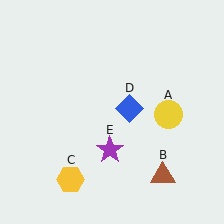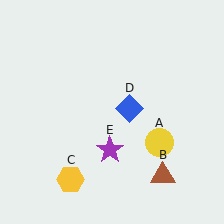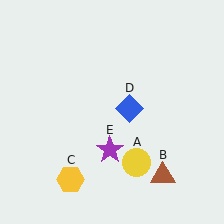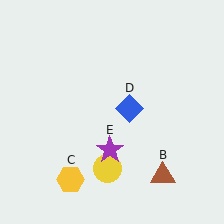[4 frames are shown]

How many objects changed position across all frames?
1 object changed position: yellow circle (object A).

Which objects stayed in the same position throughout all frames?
Brown triangle (object B) and yellow hexagon (object C) and blue diamond (object D) and purple star (object E) remained stationary.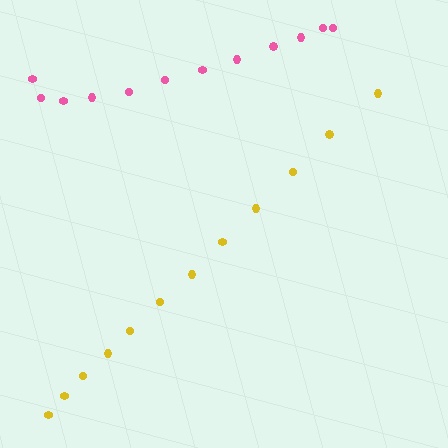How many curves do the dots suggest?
There are 2 distinct paths.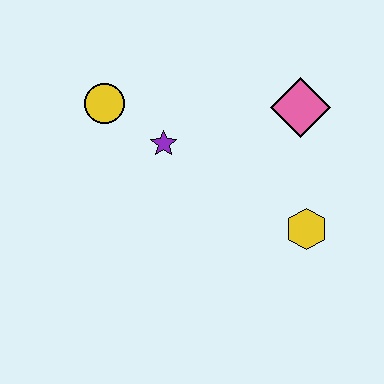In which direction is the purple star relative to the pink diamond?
The purple star is to the left of the pink diamond.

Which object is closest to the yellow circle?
The purple star is closest to the yellow circle.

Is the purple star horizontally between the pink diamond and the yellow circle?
Yes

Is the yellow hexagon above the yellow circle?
No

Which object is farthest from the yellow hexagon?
The yellow circle is farthest from the yellow hexagon.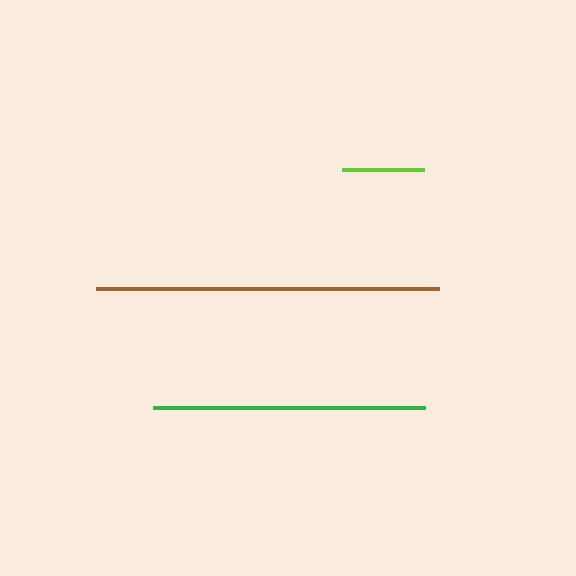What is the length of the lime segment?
The lime segment is approximately 82 pixels long.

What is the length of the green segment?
The green segment is approximately 272 pixels long.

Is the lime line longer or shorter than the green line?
The green line is longer than the lime line.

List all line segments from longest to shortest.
From longest to shortest: brown, green, lime.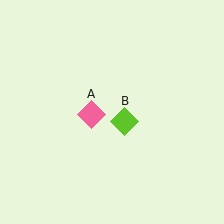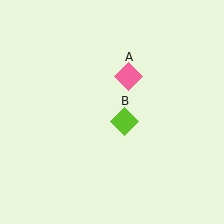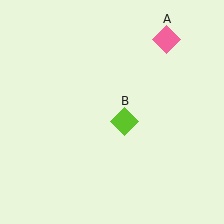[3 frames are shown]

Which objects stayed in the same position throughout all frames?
Lime diamond (object B) remained stationary.